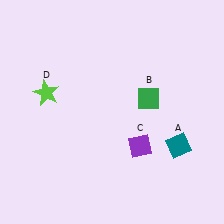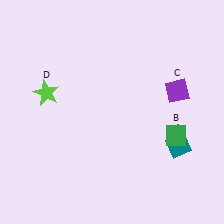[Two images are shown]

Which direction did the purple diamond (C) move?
The purple diamond (C) moved up.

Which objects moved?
The objects that moved are: the green diamond (B), the purple diamond (C).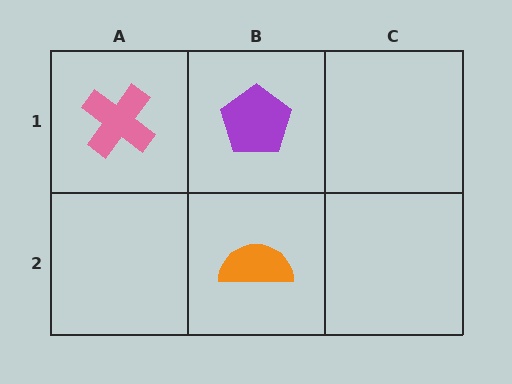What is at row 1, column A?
A pink cross.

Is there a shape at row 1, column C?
No, that cell is empty.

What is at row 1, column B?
A purple pentagon.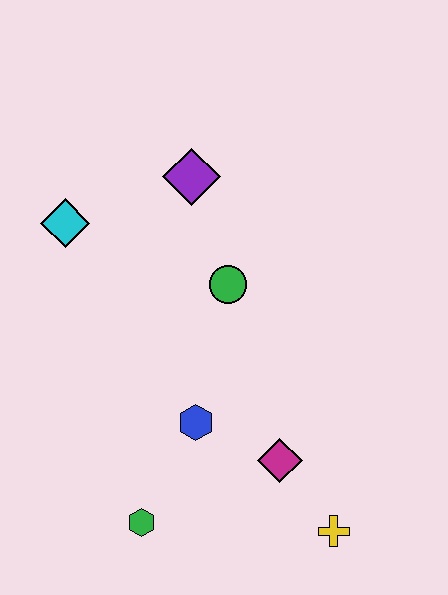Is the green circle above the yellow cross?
Yes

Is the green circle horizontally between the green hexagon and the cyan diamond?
No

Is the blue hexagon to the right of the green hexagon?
Yes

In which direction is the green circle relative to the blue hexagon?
The green circle is above the blue hexagon.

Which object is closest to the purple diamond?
The green circle is closest to the purple diamond.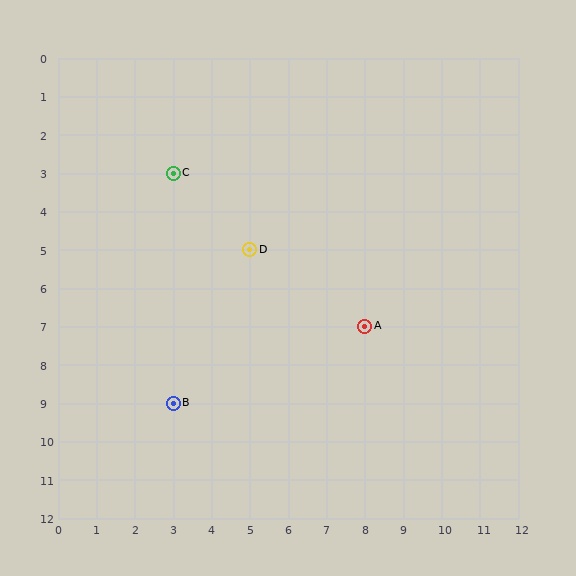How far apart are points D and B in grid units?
Points D and B are 2 columns and 4 rows apart (about 4.5 grid units diagonally).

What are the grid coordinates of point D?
Point D is at grid coordinates (5, 5).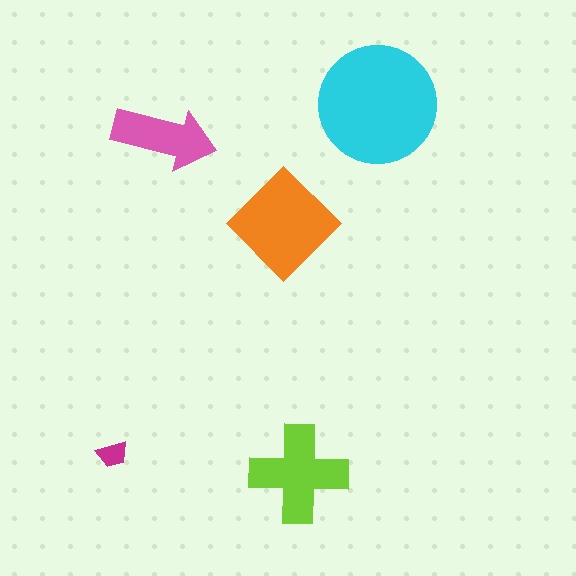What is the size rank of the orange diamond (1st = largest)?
2nd.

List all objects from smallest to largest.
The magenta trapezoid, the pink arrow, the lime cross, the orange diamond, the cyan circle.